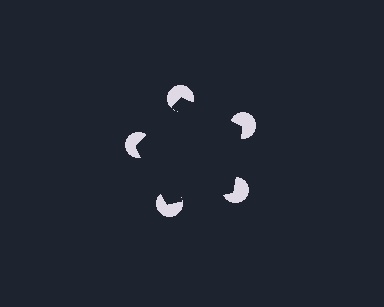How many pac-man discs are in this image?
There are 5 — one at each vertex of the illusory pentagon.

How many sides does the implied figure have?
5 sides.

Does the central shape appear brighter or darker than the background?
It typically appears slightly darker than the background, even though no actual brightness change is drawn.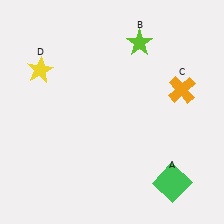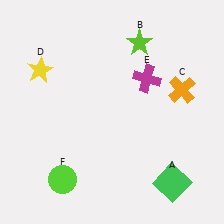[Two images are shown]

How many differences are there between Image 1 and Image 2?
There are 2 differences between the two images.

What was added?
A magenta cross (E), a lime circle (F) were added in Image 2.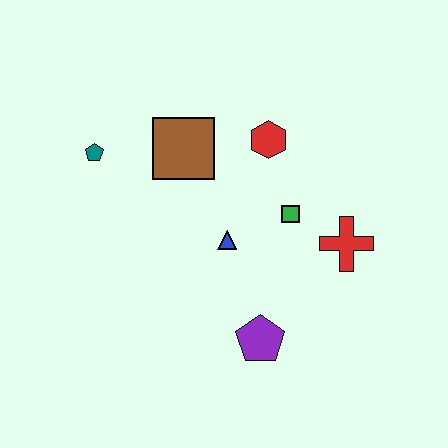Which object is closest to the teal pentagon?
The brown square is closest to the teal pentagon.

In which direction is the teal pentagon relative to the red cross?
The teal pentagon is to the left of the red cross.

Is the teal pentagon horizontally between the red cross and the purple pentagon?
No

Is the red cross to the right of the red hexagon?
Yes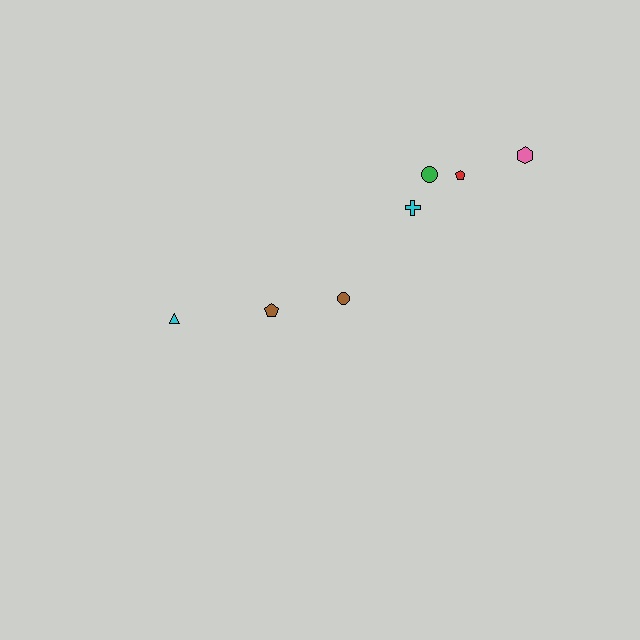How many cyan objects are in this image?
There are 2 cyan objects.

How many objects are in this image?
There are 7 objects.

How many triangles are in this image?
There is 1 triangle.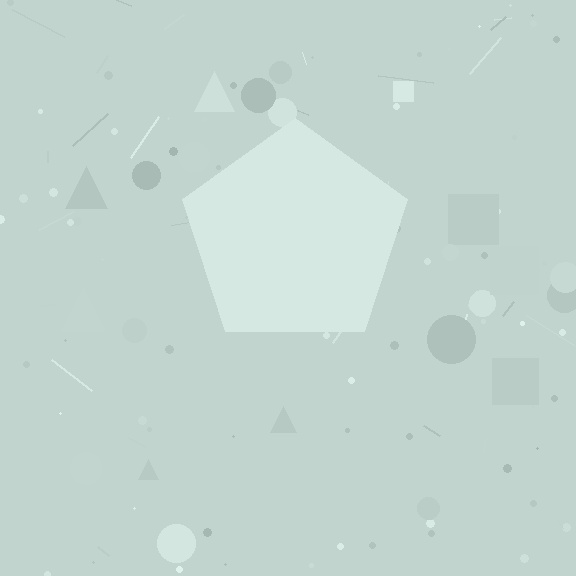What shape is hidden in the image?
A pentagon is hidden in the image.